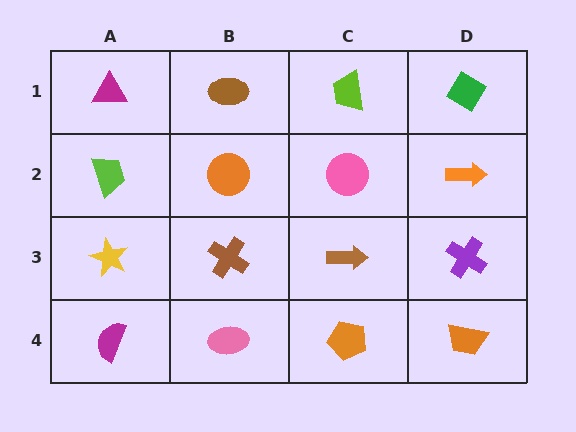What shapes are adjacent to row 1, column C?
A pink circle (row 2, column C), a brown ellipse (row 1, column B), a green diamond (row 1, column D).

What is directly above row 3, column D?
An orange arrow.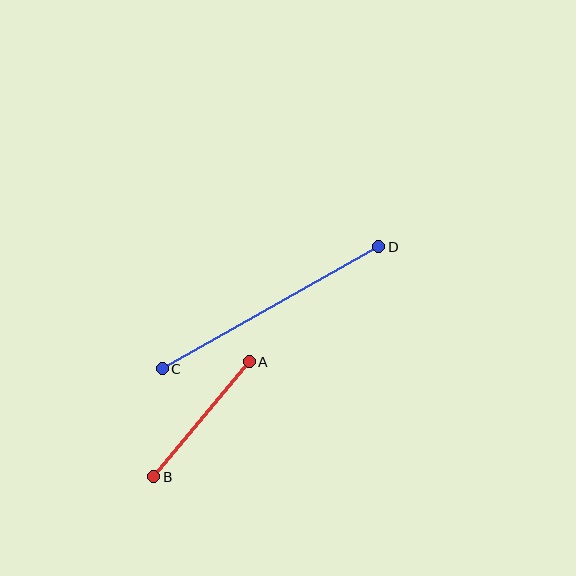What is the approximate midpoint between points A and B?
The midpoint is at approximately (201, 419) pixels.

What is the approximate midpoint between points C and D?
The midpoint is at approximately (270, 308) pixels.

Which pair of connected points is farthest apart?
Points C and D are farthest apart.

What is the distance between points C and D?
The distance is approximately 248 pixels.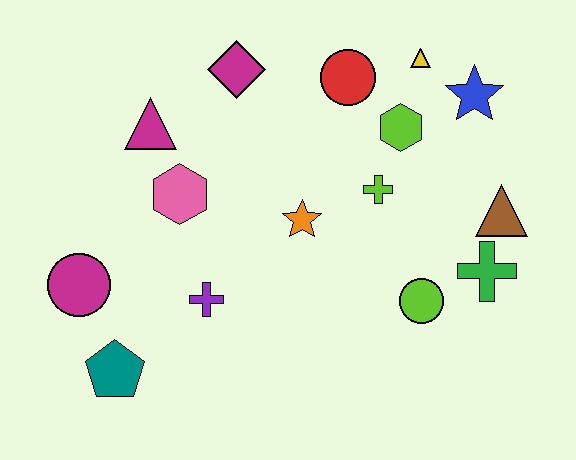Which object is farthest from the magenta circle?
The blue star is farthest from the magenta circle.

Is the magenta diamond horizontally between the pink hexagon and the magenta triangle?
No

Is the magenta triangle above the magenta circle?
Yes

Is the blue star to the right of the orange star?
Yes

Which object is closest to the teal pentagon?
The magenta circle is closest to the teal pentagon.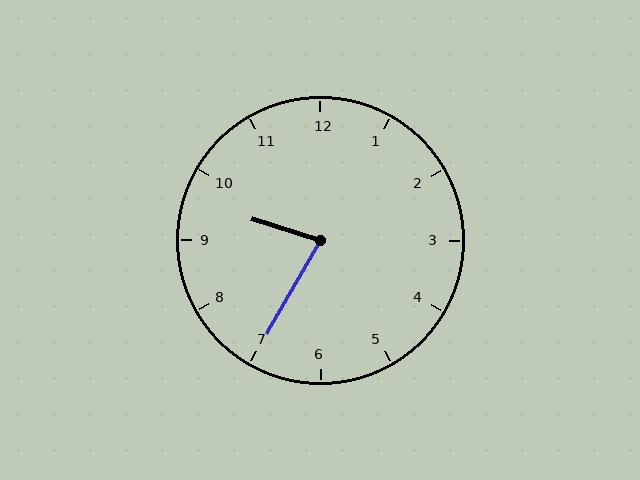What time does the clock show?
9:35.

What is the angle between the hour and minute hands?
Approximately 78 degrees.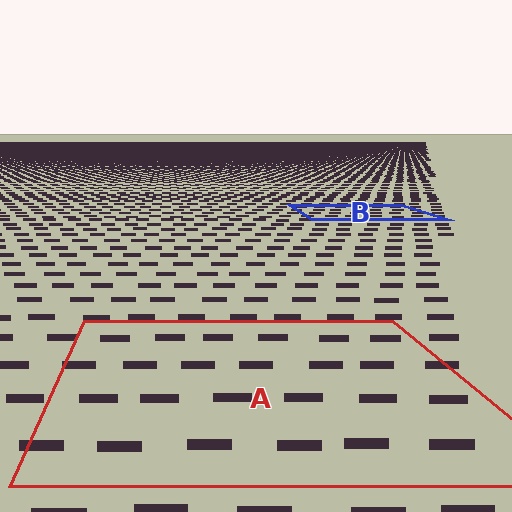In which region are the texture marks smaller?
The texture marks are smaller in region B, because it is farther away.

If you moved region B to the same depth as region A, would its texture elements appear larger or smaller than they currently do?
They would appear larger. At a closer depth, the same texture elements are projected at a bigger on-screen size.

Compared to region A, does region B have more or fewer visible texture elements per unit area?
Region B has more texture elements per unit area — they are packed more densely because it is farther away.